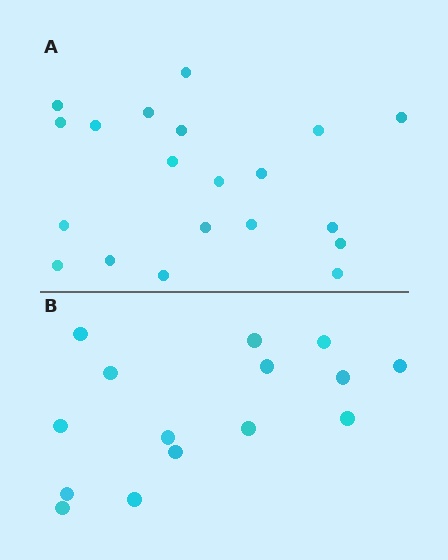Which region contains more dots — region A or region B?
Region A (the top region) has more dots.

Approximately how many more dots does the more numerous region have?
Region A has about 5 more dots than region B.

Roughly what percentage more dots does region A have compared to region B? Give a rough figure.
About 35% more.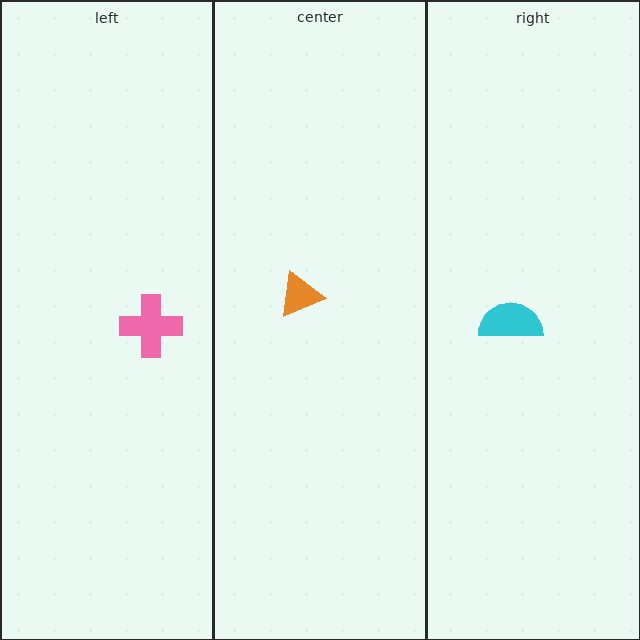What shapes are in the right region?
The cyan semicircle.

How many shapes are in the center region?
1.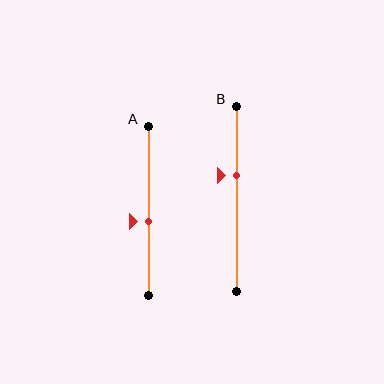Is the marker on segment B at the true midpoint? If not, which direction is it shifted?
No, the marker on segment B is shifted upward by about 12% of the segment length.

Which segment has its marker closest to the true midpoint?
Segment A has its marker closest to the true midpoint.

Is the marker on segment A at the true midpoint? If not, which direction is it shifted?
No, the marker on segment A is shifted downward by about 6% of the segment length.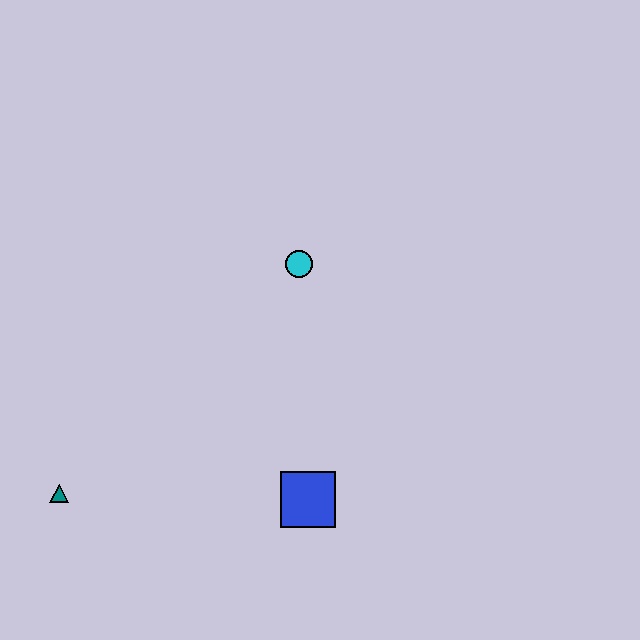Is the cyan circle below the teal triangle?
No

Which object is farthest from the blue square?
The teal triangle is farthest from the blue square.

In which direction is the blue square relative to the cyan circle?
The blue square is below the cyan circle.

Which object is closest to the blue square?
The cyan circle is closest to the blue square.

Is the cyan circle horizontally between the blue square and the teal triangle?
Yes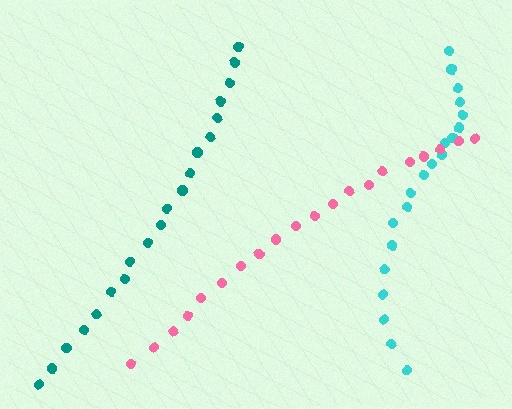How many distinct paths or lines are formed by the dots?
There are 3 distinct paths.